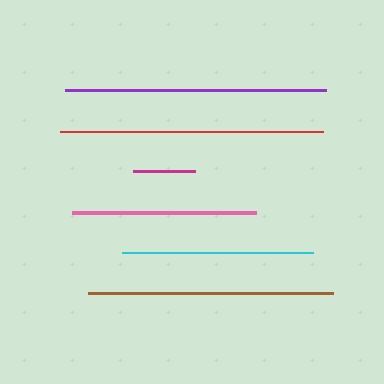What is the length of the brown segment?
The brown segment is approximately 245 pixels long.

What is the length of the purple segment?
The purple segment is approximately 260 pixels long.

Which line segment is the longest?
The red line is the longest at approximately 263 pixels.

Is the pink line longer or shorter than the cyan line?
The cyan line is longer than the pink line.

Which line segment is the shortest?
The magenta line is the shortest at approximately 62 pixels.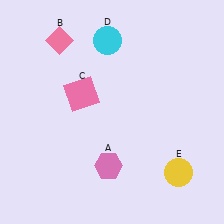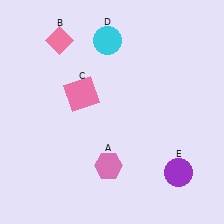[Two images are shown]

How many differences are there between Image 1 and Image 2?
There is 1 difference between the two images.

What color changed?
The circle (E) changed from yellow in Image 1 to purple in Image 2.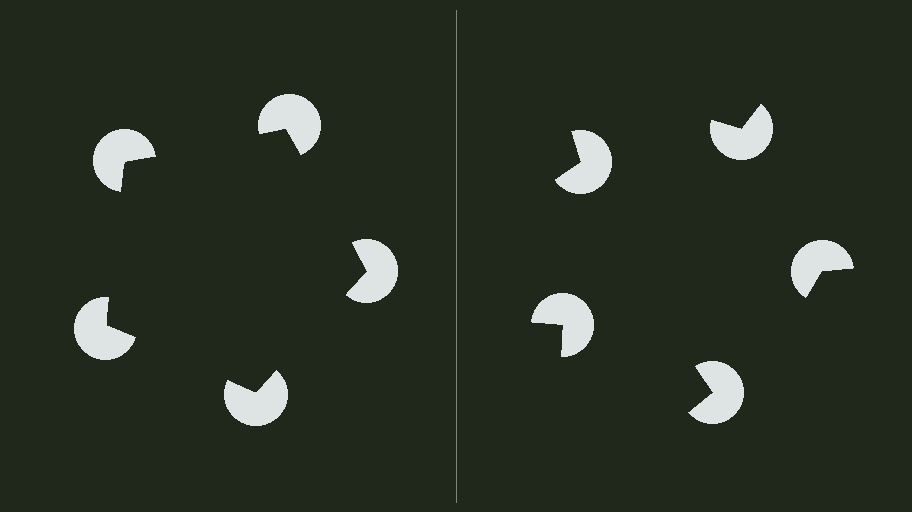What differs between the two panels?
The pac-man discs are positioned identically on both sides; only the wedge orientations differ. On the left they align to a pentagon; on the right they are misaligned.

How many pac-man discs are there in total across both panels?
10 — 5 on each side.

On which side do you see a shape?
An illusory pentagon appears on the left side. On the right side the wedge cuts are rotated, so no coherent shape forms.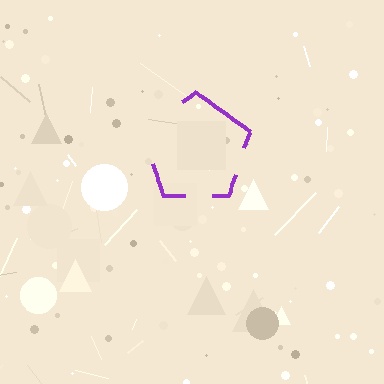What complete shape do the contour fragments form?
The contour fragments form a pentagon.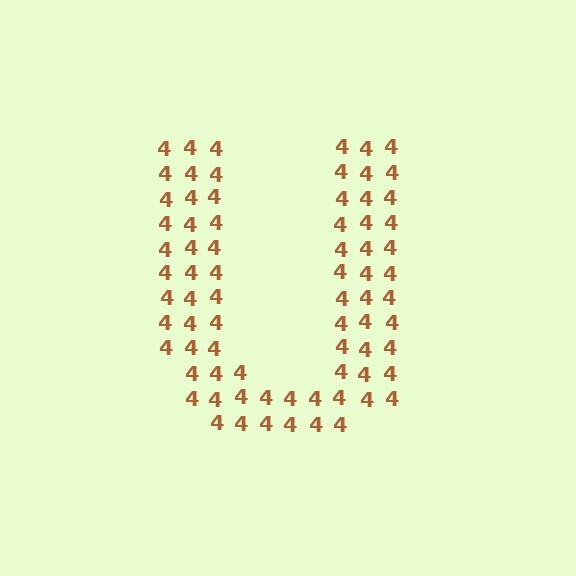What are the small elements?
The small elements are digit 4's.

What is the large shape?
The large shape is the letter U.